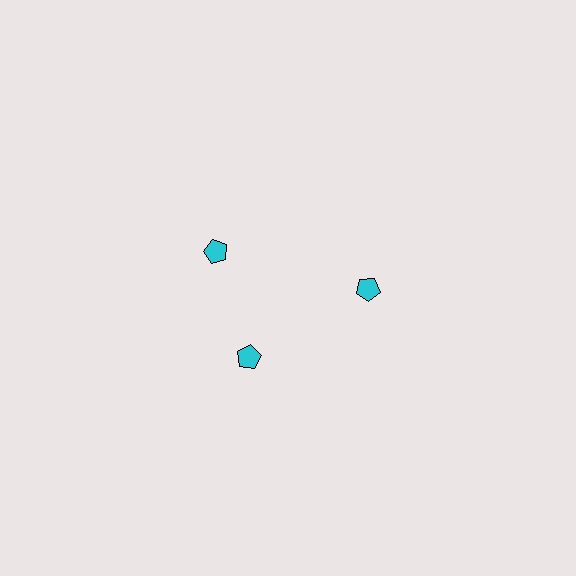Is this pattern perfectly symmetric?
No. The 3 cyan pentagons are arranged in a ring, but one element near the 11 o'clock position is rotated out of alignment along the ring, breaking the 3-fold rotational symmetry.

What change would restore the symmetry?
The symmetry would be restored by rotating it back into even spacing with its neighbors so that all 3 pentagons sit at equal angles and equal distance from the center.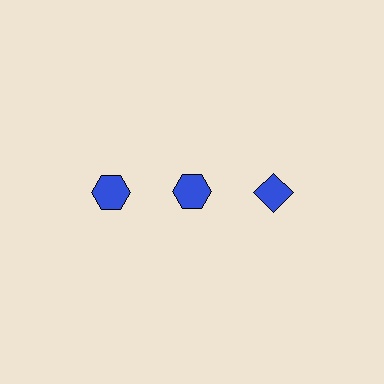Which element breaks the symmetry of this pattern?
The blue diamond in the top row, center column breaks the symmetry. All other shapes are blue hexagons.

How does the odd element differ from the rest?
It has a different shape: diamond instead of hexagon.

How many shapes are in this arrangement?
There are 3 shapes arranged in a grid pattern.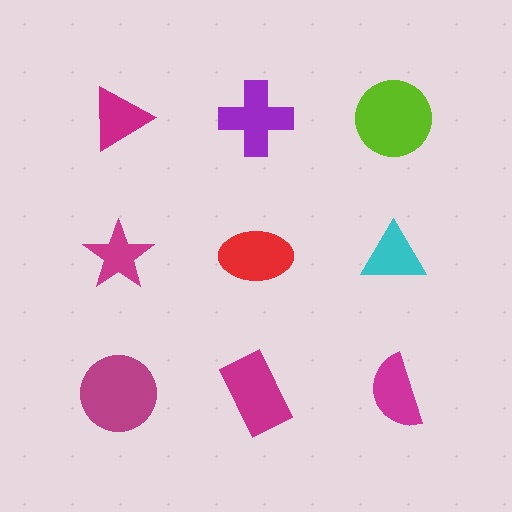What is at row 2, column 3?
A cyan triangle.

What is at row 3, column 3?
A magenta semicircle.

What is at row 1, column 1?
A magenta triangle.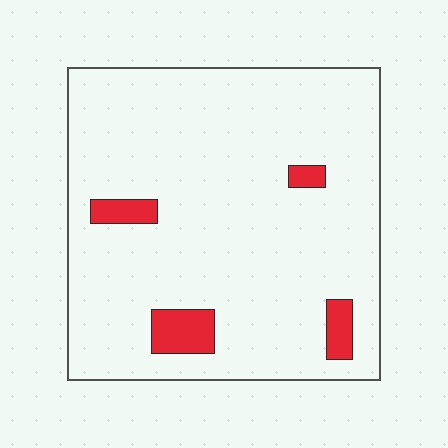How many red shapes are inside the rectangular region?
4.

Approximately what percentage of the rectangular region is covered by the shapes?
Approximately 5%.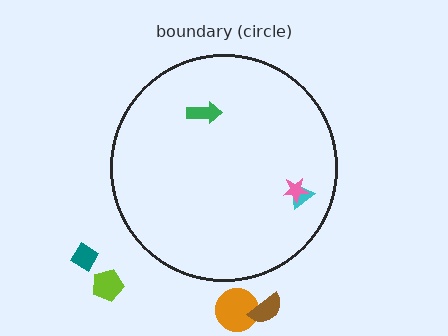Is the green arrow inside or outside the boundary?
Inside.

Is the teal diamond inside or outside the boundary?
Outside.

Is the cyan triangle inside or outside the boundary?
Inside.